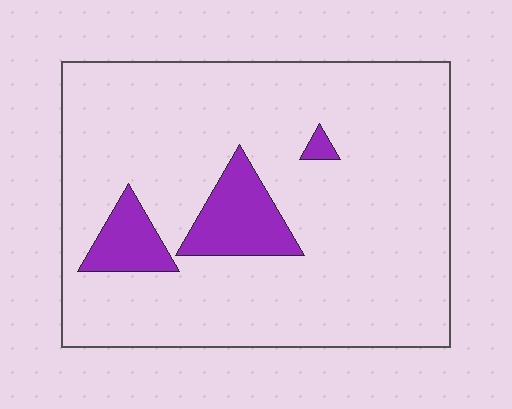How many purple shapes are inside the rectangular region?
3.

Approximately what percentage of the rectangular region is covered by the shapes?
Approximately 10%.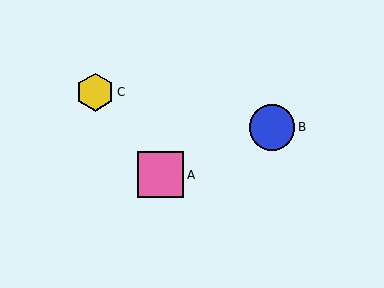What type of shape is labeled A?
Shape A is a pink square.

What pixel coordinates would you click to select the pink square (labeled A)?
Click at (161, 175) to select the pink square A.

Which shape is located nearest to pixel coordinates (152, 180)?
The pink square (labeled A) at (161, 175) is nearest to that location.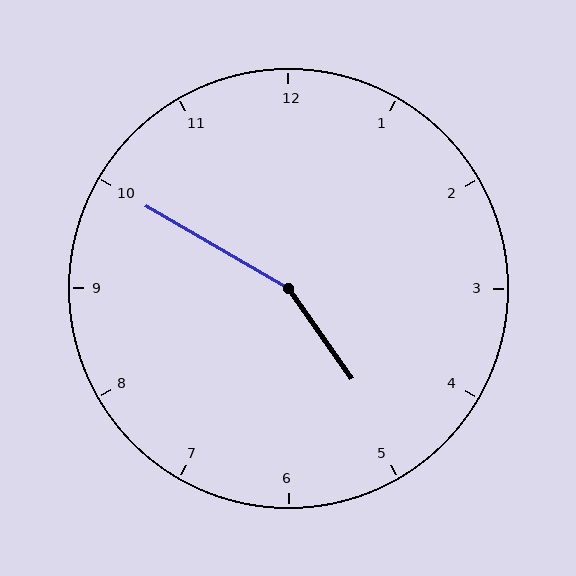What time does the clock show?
4:50.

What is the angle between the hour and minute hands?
Approximately 155 degrees.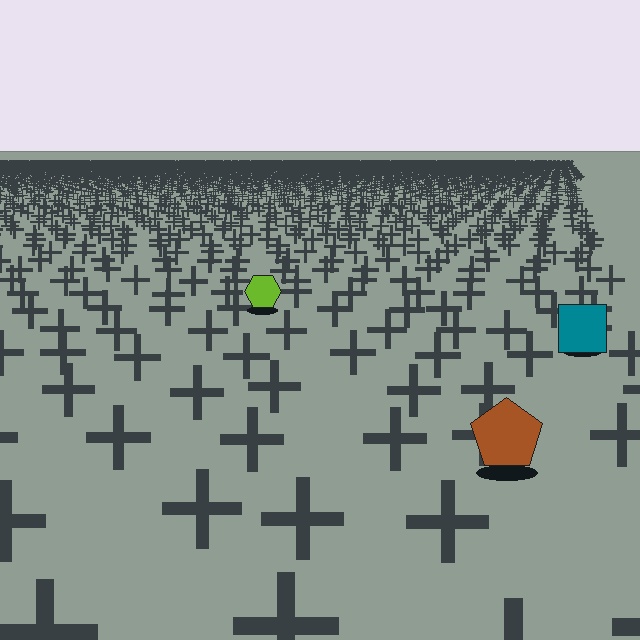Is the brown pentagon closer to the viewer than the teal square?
Yes. The brown pentagon is closer — you can tell from the texture gradient: the ground texture is coarser near it.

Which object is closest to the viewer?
The brown pentagon is closest. The texture marks near it are larger and more spread out.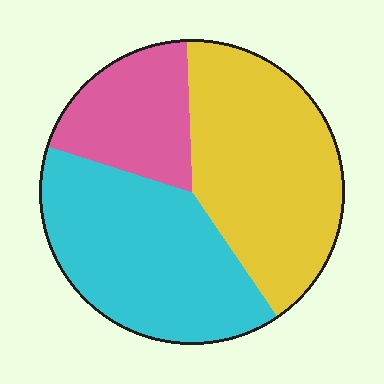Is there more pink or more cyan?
Cyan.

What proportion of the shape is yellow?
Yellow takes up about two fifths (2/5) of the shape.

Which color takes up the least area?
Pink, at roughly 20%.